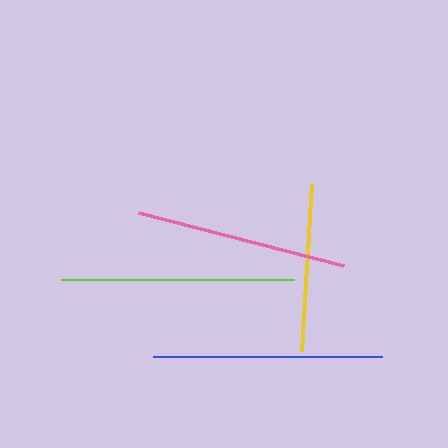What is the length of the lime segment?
The lime segment is approximately 233 pixels long.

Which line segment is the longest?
The lime line is the longest at approximately 233 pixels.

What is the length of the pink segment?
The pink segment is approximately 211 pixels long.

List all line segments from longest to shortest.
From longest to shortest: lime, blue, pink, yellow.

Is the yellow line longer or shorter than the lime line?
The lime line is longer than the yellow line.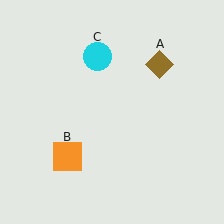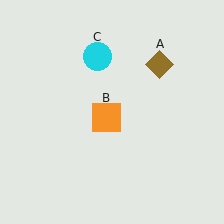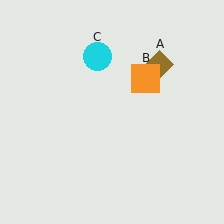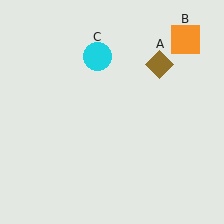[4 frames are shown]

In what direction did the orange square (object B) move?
The orange square (object B) moved up and to the right.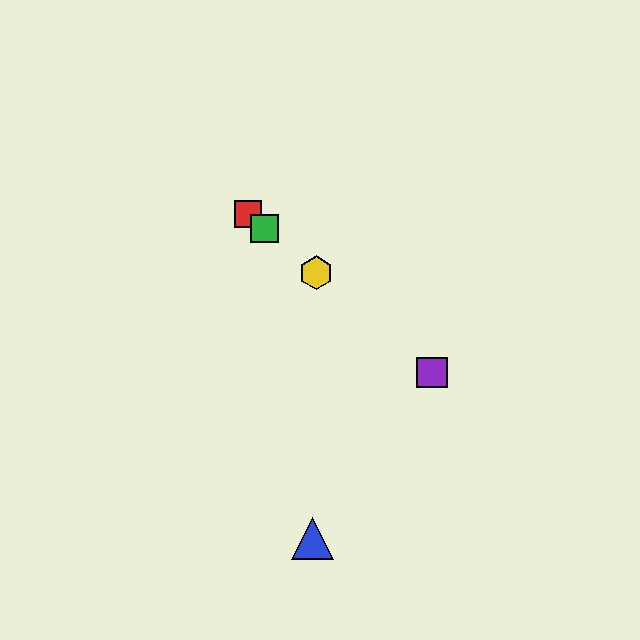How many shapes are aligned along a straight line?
4 shapes (the red square, the green square, the yellow hexagon, the purple square) are aligned along a straight line.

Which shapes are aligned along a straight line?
The red square, the green square, the yellow hexagon, the purple square are aligned along a straight line.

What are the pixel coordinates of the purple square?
The purple square is at (432, 372).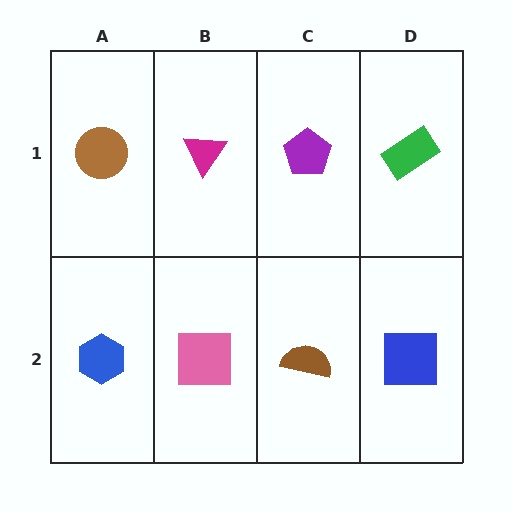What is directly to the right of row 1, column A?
A magenta triangle.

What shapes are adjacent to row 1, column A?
A blue hexagon (row 2, column A), a magenta triangle (row 1, column B).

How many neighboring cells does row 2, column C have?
3.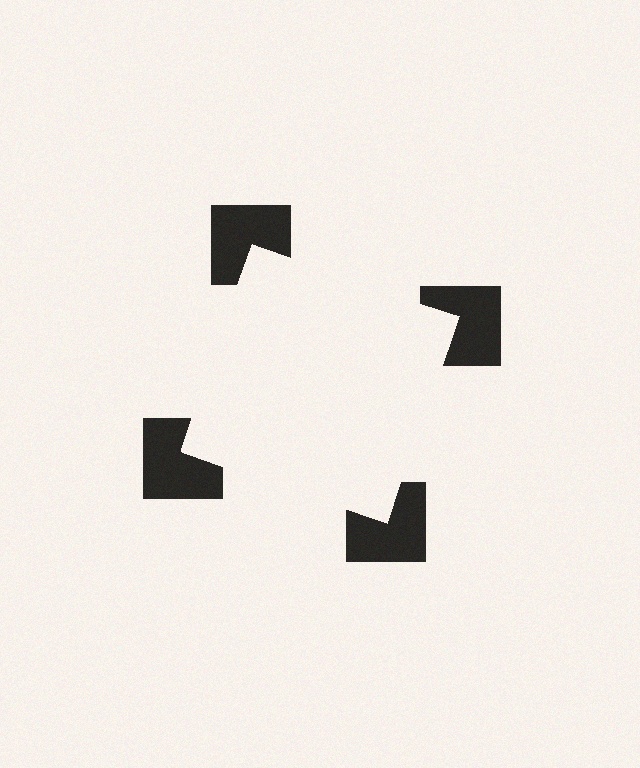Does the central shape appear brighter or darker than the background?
It typically appears slightly brighter than the background, even though no actual brightness change is drawn.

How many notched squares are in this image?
There are 4 — one at each vertex of the illusory square.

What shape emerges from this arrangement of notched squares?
An illusory square — its edges are inferred from the aligned wedge cuts in the notched squares, not physically drawn.